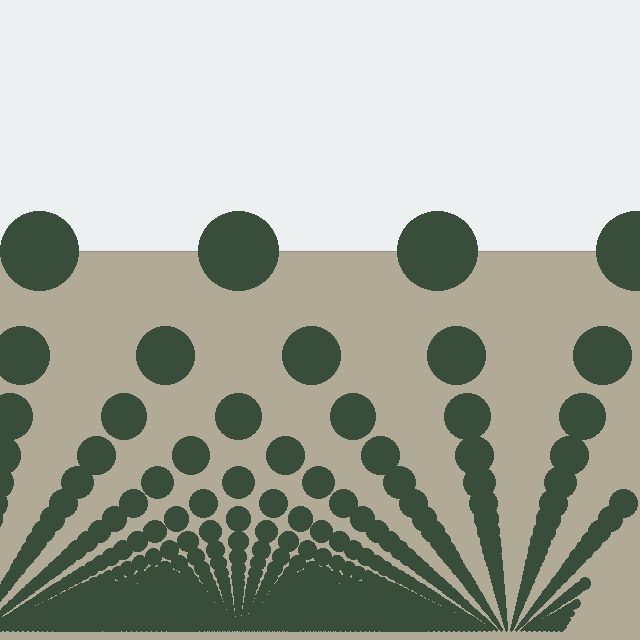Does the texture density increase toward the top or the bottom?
Density increases toward the bottom.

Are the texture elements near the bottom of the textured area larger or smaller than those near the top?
Smaller. The gradient is inverted — elements near the bottom are smaller and denser.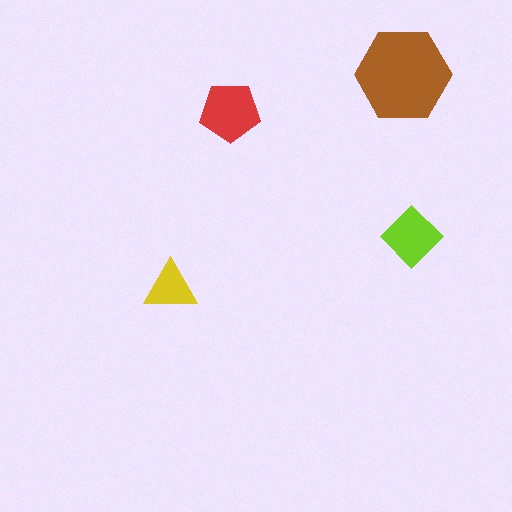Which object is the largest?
The brown hexagon.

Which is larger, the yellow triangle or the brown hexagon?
The brown hexagon.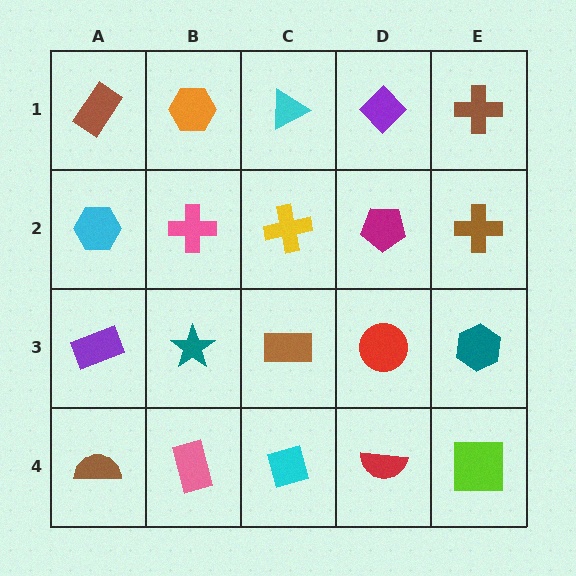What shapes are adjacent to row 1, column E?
A brown cross (row 2, column E), a purple diamond (row 1, column D).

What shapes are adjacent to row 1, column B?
A pink cross (row 2, column B), a brown rectangle (row 1, column A), a cyan triangle (row 1, column C).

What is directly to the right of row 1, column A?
An orange hexagon.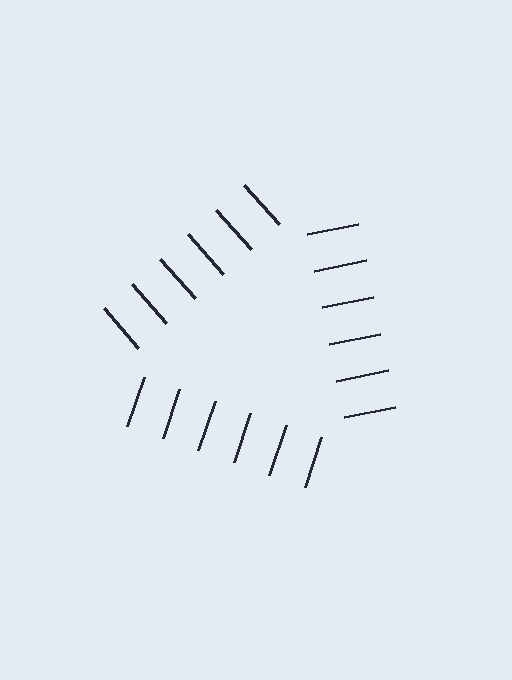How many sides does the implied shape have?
3 sides — the line-ends trace a triangle.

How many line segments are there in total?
18 — 6 along each of the 3 edges.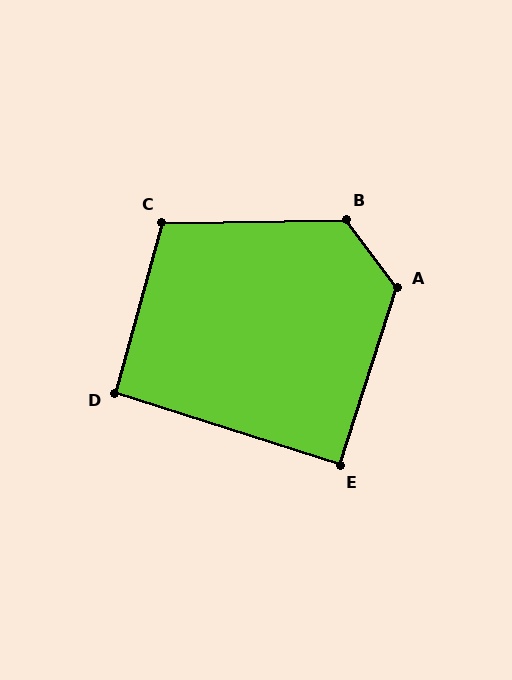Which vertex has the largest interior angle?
B, at approximately 126 degrees.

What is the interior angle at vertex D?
Approximately 92 degrees (approximately right).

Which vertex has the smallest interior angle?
E, at approximately 90 degrees.